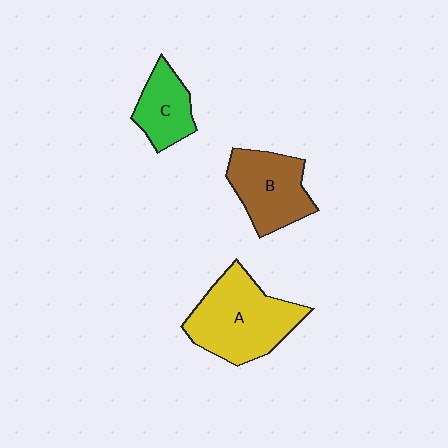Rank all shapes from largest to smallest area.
From largest to smallest: A (yellow), B (brown), C (green).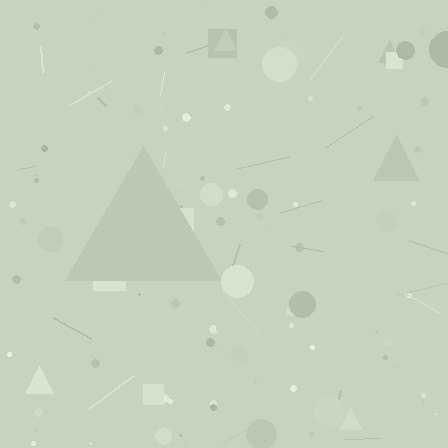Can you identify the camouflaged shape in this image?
The camouflaged shape is a triangle.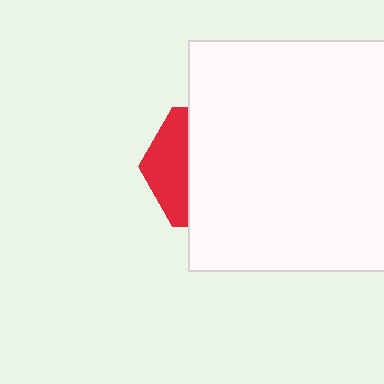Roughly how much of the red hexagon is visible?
A small part of it is visible (roughly 31%).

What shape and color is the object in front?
The object in front is a white square.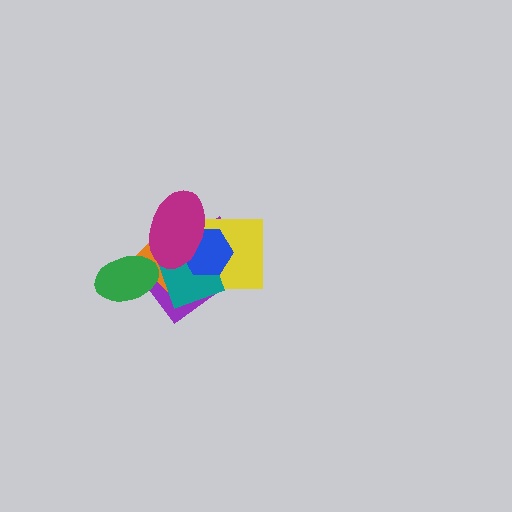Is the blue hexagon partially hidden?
Yes, it is partially covered by another shape.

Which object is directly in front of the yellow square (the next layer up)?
The orange diamond is directly in front of the yellow square.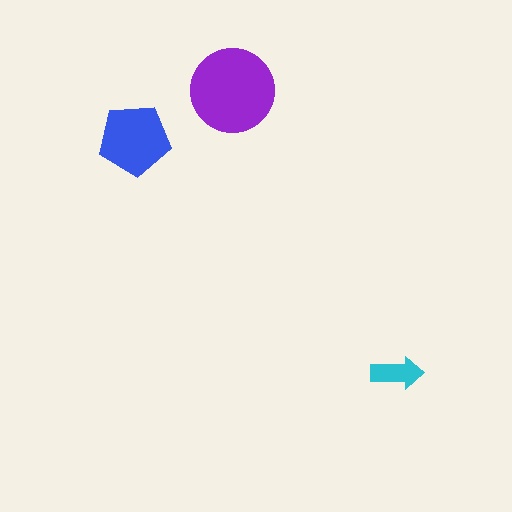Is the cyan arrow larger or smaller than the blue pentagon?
Smaller.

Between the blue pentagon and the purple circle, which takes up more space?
The purple circle.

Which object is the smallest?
The cyan arrow.